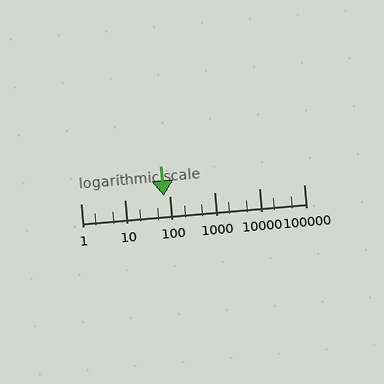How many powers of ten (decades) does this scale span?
The scale spans 5 decades, from 1 to 100000.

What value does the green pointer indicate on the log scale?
The pointer indicates approximately 72.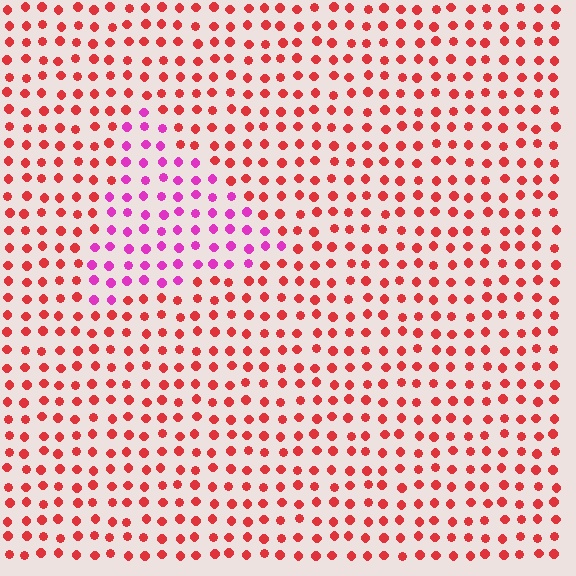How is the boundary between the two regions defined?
The boundary is defined purely by a slight shift in hue (about 48 degrees). Spacing, size, and orientation are identical on both sides.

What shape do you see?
I see a triangle.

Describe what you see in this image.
The image is filled with small red elements in a uniform arrangement. A triangle-shaped region is visible where the elements are tinted to a slightly different hue, forming a subtle color boundary.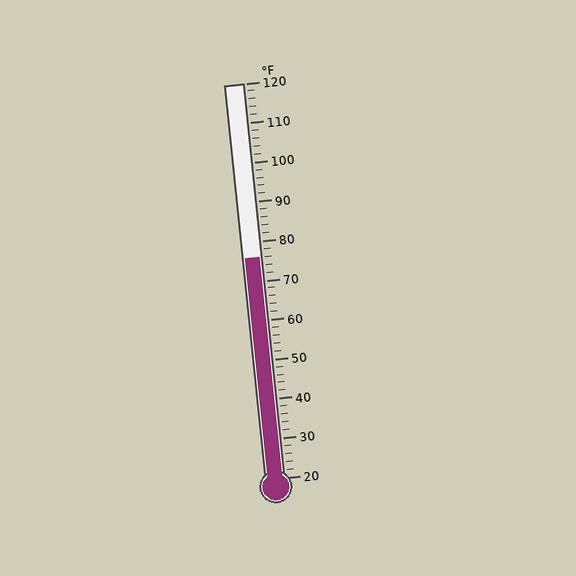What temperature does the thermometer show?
The thermometer shows approximately 76°F.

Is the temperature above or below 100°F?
The temperature is below 100°F.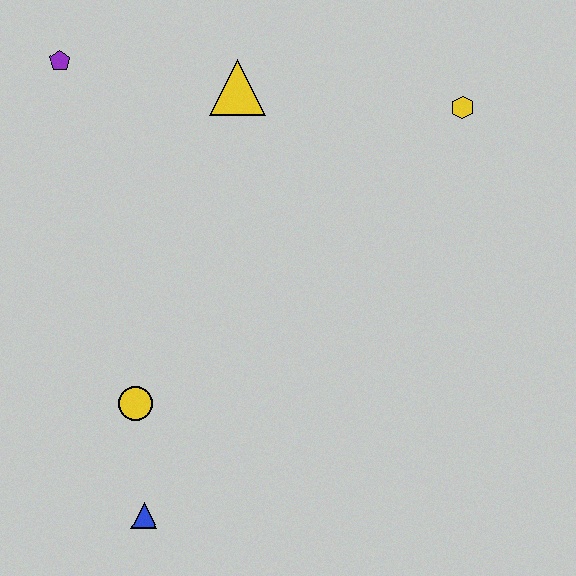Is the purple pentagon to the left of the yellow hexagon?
Yes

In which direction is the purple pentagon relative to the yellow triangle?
The purple pentagon is to the left of the yellow triangle.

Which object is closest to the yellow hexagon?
The yellow triangle is closest to the yellow hexagon.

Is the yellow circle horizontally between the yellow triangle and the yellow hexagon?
No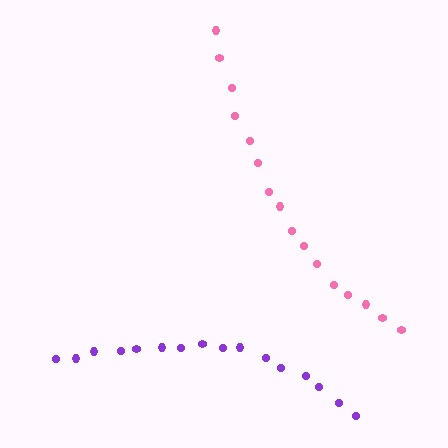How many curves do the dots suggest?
There are 2 distinct paths.